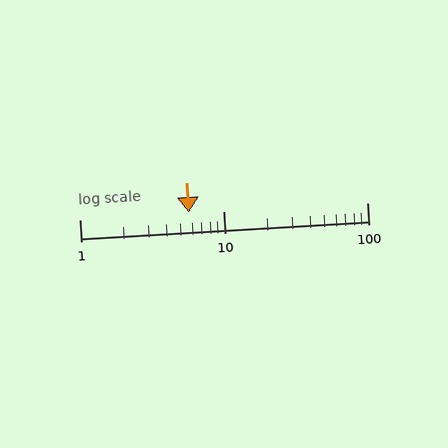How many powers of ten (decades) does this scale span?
The scale spans 2 decades, from 1 to 100.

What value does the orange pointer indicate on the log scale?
The pointer indicates approximately 5.8.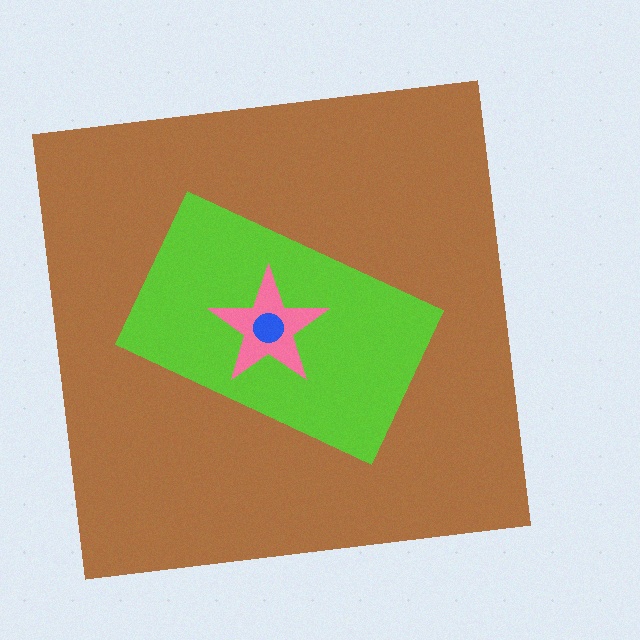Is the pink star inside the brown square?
Yes.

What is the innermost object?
The blue circle.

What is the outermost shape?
The brown square.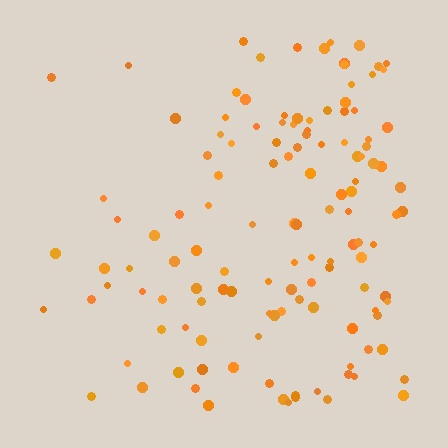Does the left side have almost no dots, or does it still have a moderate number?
Still a moderate number, just noticeably fewer than the right.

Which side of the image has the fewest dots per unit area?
The left.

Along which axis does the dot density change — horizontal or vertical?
Horizontal.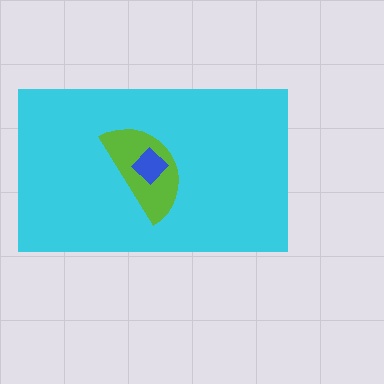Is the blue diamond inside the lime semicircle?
Yes.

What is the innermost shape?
The blue diamond.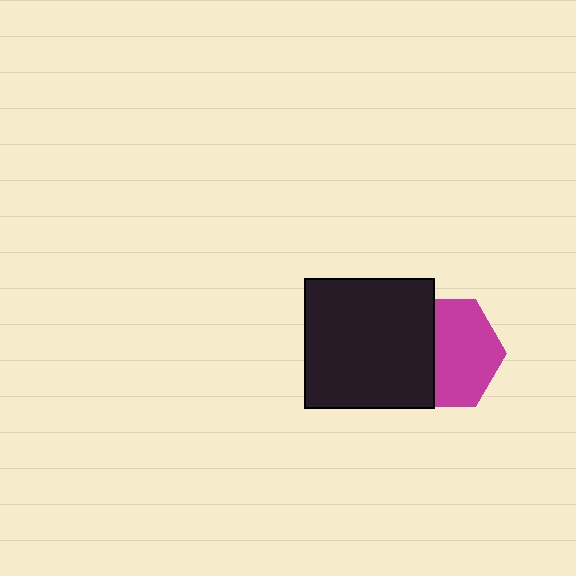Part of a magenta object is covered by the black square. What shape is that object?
It is a hexagon.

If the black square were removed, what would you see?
You would see the complete magenta hexagon.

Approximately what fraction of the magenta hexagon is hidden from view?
Roughly 40% of the magenta hexagon is hidden behind the black square.